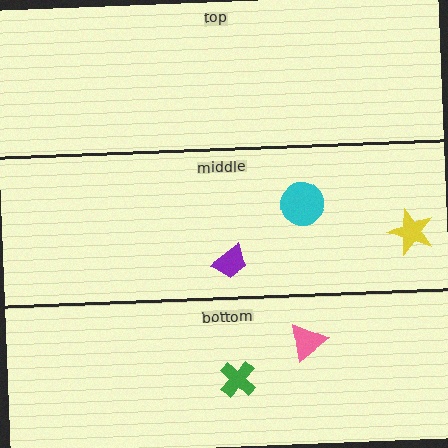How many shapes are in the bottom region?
2.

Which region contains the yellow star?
The middle region.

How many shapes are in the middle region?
3.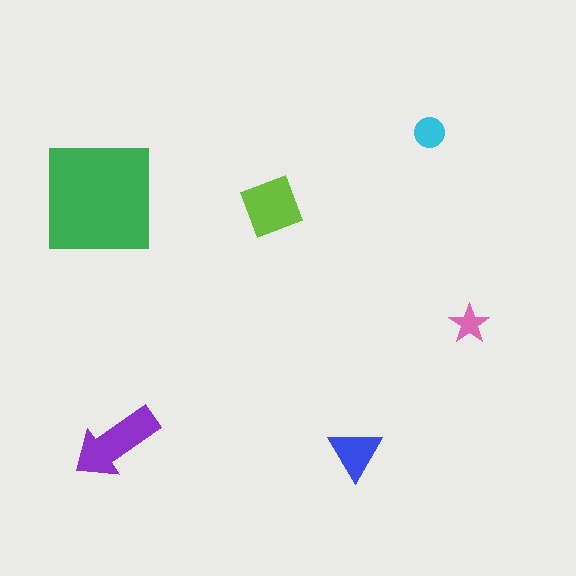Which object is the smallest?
The pink star.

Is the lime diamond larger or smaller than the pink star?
Larger.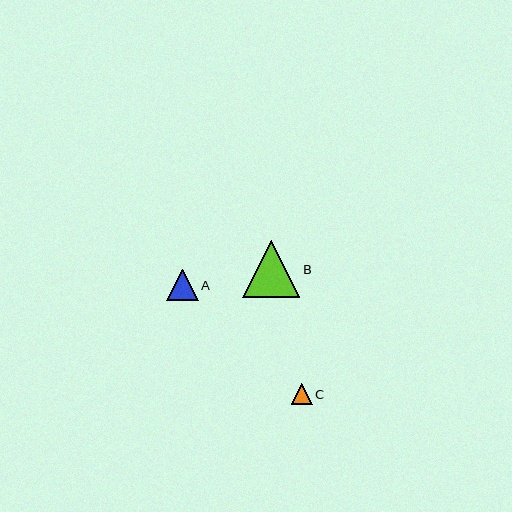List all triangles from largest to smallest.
From largest to smallest: B, A, C.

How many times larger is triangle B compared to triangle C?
Triangle B is approximately 2.8 times the size of triangle C.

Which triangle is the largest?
Triangle B is the largest with a size of approximately 58 pixels.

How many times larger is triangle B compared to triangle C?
Triangle B is approximately 2.8 times the size of triangle C.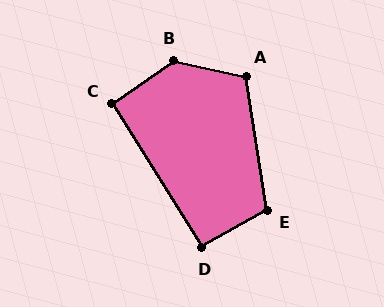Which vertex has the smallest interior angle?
D, at approximately 93 degrees.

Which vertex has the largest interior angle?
B, at approximately 133 degrees.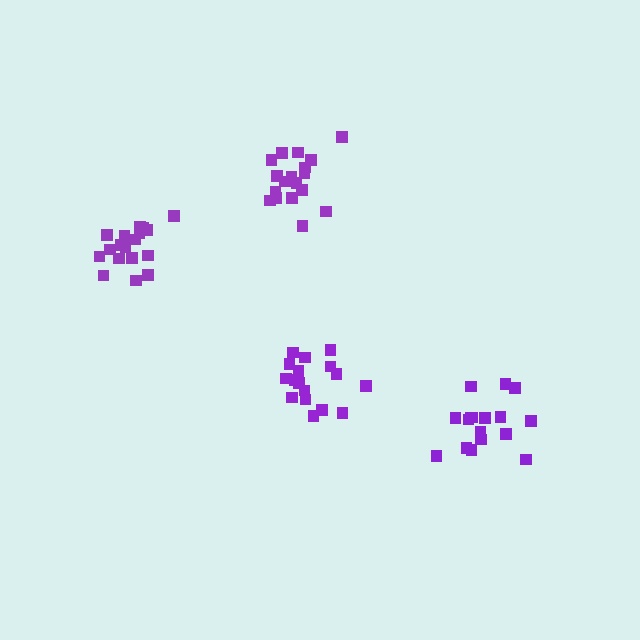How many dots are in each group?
Group 1: 17 dots, Group 2: 17 dots, Group 3: 18 dots, Group 4: 19 dots (71 total).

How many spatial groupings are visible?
There are 4 spatial groupings.